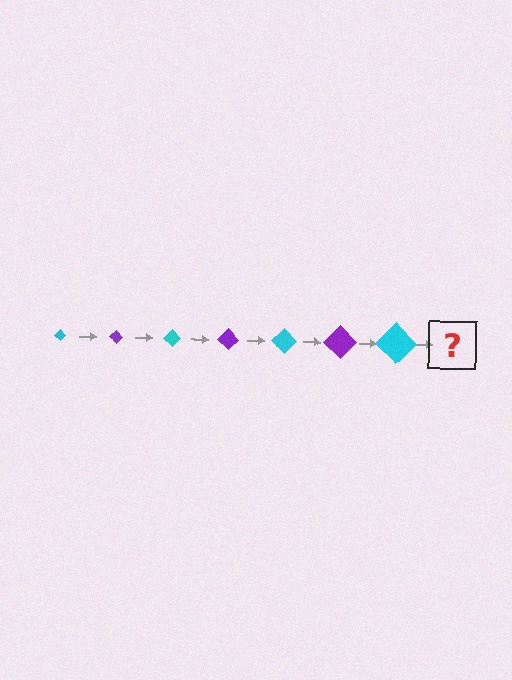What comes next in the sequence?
The next element should be a purple diamond, larger than the previous one.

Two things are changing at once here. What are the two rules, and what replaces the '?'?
The two rules are that the diamond grows larger each step and the color cycles through cyan and purple. The '?' should be a purple diamond, larger than the previous one.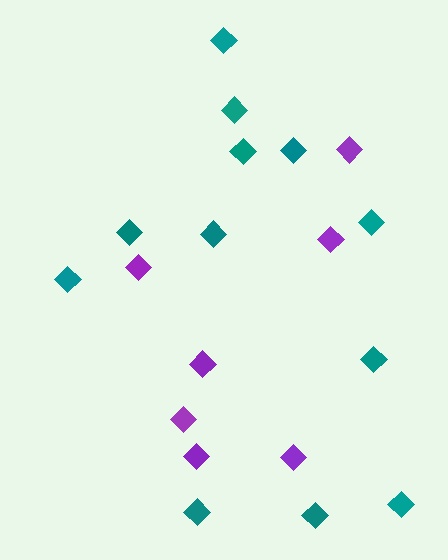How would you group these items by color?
There are 2 groups: one group of purple diamonds (7) and one group of teal diamonds (12).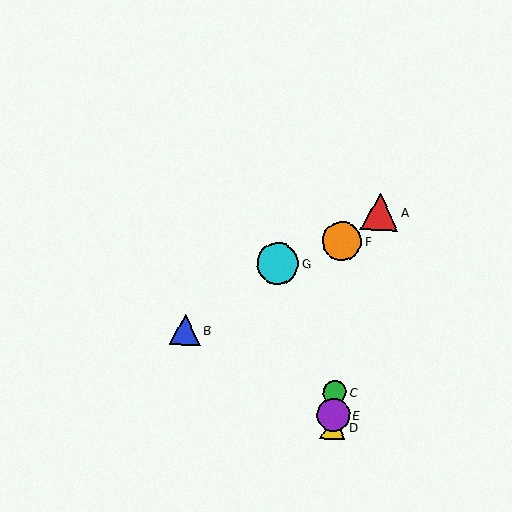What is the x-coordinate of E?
Object E is at x≈334.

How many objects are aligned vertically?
4 objects (C, D, E, F) are aligned vertically.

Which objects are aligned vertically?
Objects C, D, E, F are aligned vertically.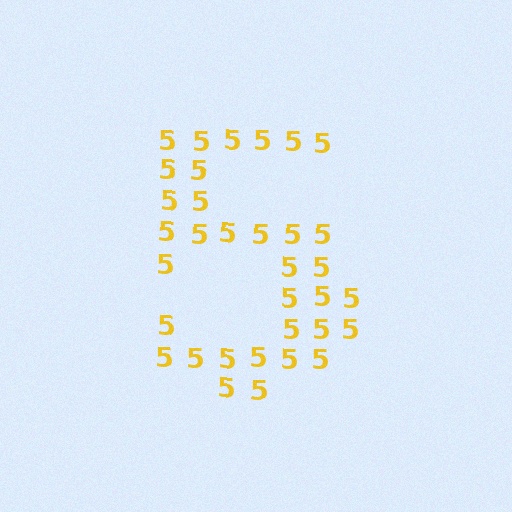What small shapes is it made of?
It is made of small digit 5's.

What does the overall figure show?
The overall figure shows the digit 5.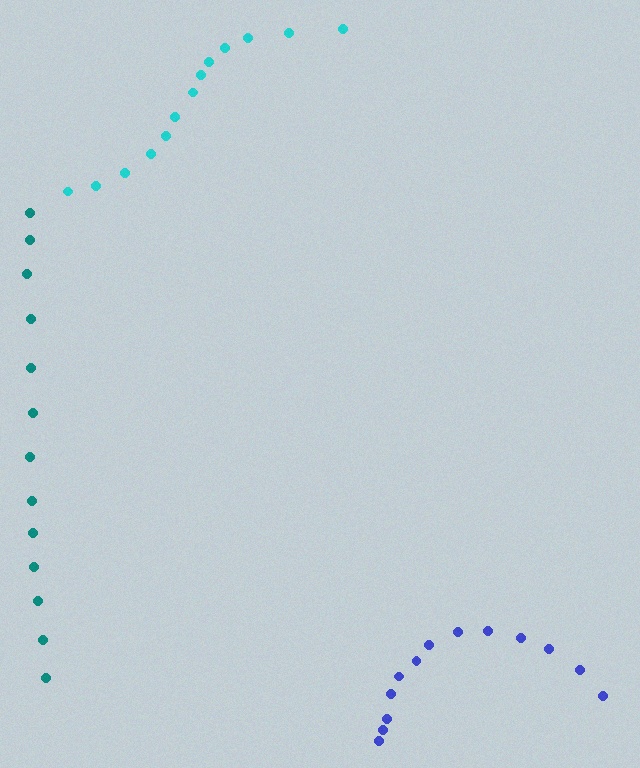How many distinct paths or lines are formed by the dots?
There are 3 distinct paths.